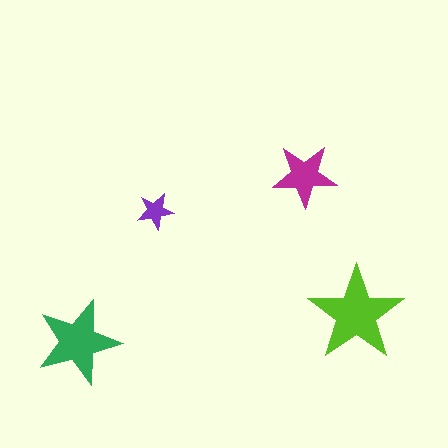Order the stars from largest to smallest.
the lime one, the green one, the magenta one, the purple one.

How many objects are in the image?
There are 4 objects in the image.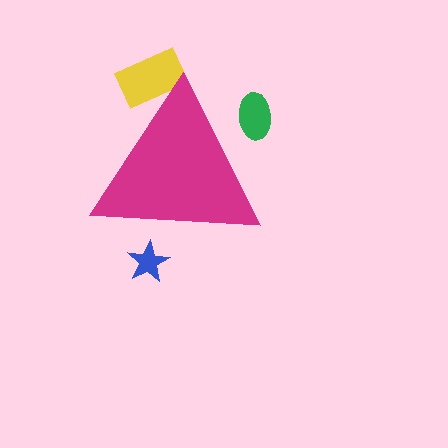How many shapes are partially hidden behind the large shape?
3 shapes are partially hidden.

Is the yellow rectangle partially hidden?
Yes, the yellow rectangle is partially hidden behind the magenta triangle.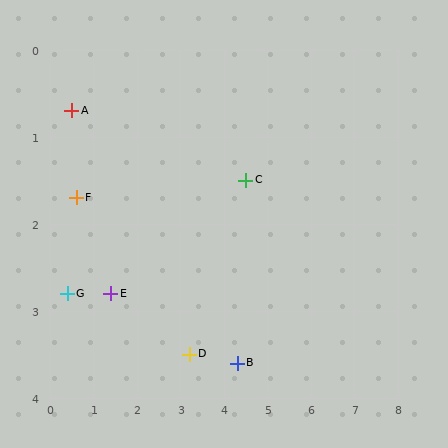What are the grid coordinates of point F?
Point F is at approximately (0.6, 1.7).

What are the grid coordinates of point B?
Point B is at approximately (4.3, 3.6).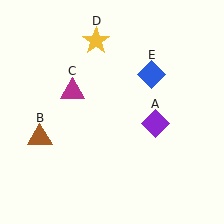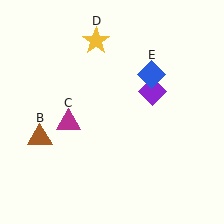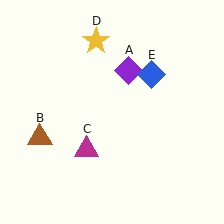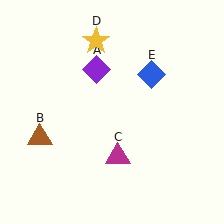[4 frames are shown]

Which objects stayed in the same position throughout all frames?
Brown triangle (object B) and yellow star (object D) and blue diamond (object E) remained stationary.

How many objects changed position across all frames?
2 objects changed position: purple diamond (object A), magenta triangle (object C).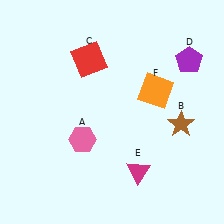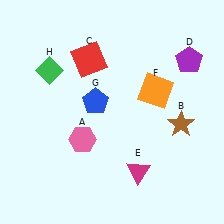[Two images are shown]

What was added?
A blue pentagon (G), a green diamond (H) were added in Image 2.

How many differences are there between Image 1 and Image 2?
There are 2 differences between the two images.